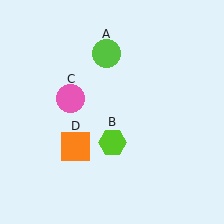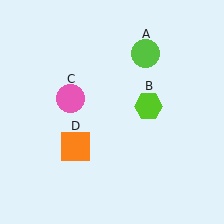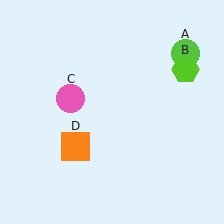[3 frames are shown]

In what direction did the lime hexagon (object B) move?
The lime hexagon (object B) moved up and to the right.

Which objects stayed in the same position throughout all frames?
Pink circle (object C) and orange square (object D) remained stationary.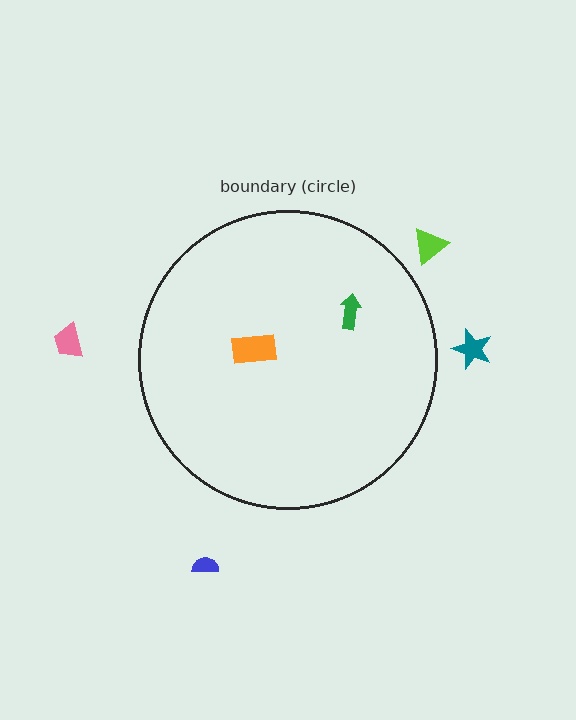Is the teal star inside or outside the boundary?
Outside.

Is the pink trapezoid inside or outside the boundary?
Outside.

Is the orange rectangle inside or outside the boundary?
Inside.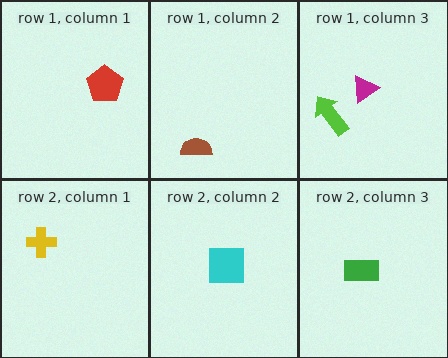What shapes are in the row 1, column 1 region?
The red pentagon.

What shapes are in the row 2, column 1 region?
The yellow cross.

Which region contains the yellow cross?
The row 2, column 1 region.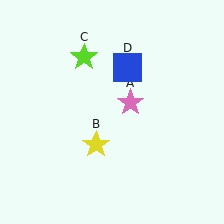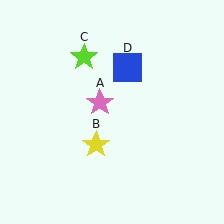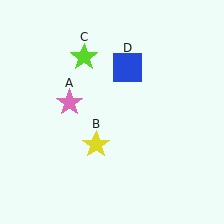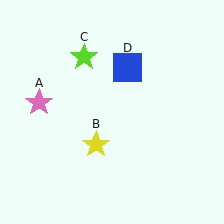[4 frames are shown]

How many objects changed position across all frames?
1 object changed position: pink star (object A).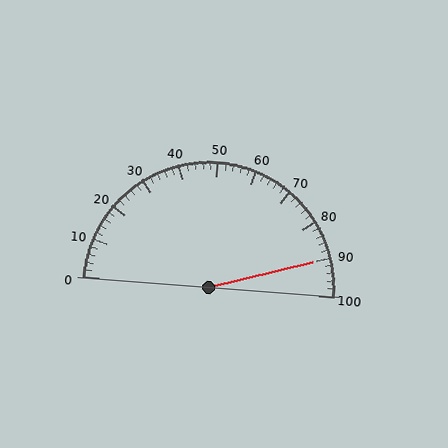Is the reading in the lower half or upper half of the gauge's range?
The reading is in the upper half of the range (0 to 100).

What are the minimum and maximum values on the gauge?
The gauge ranges from 0 to 100.